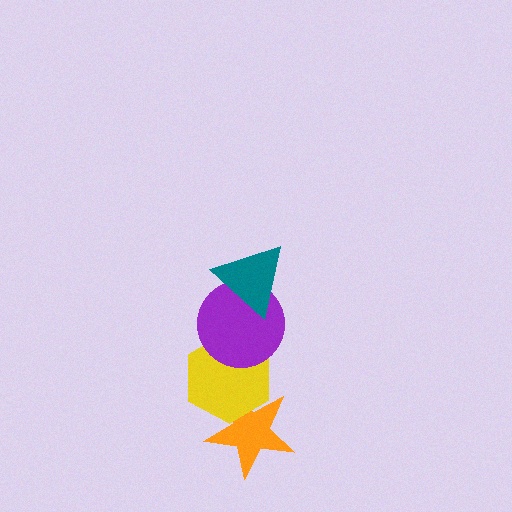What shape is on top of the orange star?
The yellow hexagon is on top of the orange star.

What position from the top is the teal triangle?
The teal triangle is 1st from the top.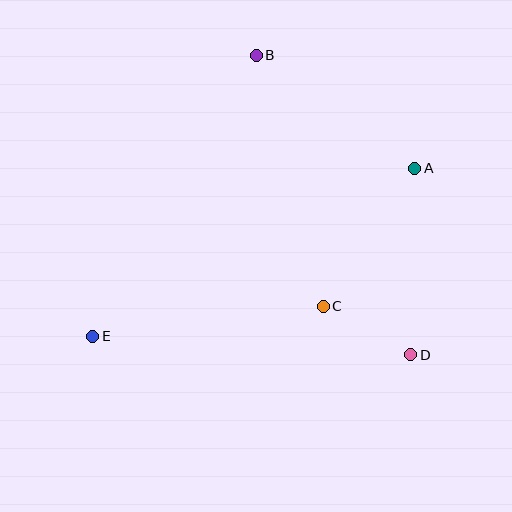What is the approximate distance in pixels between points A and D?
The distance between A and D is approximately 187 pixels.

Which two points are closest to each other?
Points C and D are closest to each other.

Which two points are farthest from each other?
Points A and E are farthest from each other.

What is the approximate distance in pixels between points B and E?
The distance between B and E is approximately 325 pixels.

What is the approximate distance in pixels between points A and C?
The distance between A and C is approximately 166 pixels.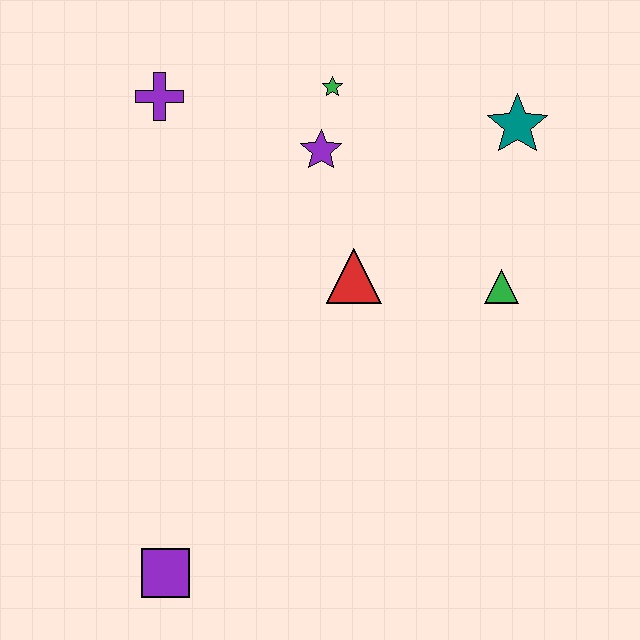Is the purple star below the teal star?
Yes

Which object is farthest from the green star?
The purple square is farthest from the green star.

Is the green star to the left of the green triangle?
Yes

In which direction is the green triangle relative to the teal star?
The green triangle is below the teal star.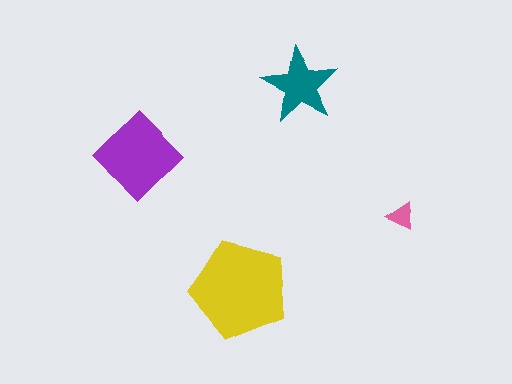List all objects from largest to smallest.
The yellow pentagon, the purple diamond, the teal star, the pink triangle.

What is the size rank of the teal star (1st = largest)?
3rd.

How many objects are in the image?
There are 4 objects in the image.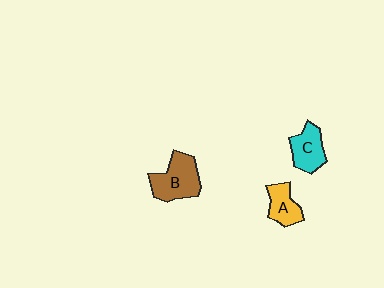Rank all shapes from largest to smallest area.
From largest to smallest: B (brown), C (cyan), A (yellow).